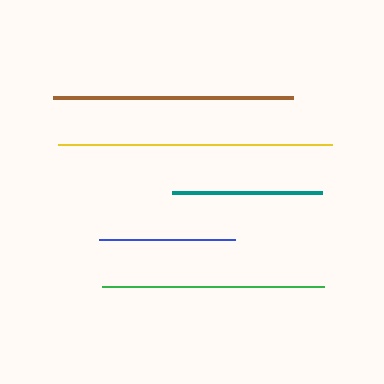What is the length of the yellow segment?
The yellow segment is approximately 274 pixels long.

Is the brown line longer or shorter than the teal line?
The brown line is longer than the teal line.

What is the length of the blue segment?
The blue segment is approximately 136 pixels long.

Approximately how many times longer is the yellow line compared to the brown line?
The yellow line is approximately 1.1 times the length of the brown line.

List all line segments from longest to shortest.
From longest to shortest: yellow, brown, green, teal, blue.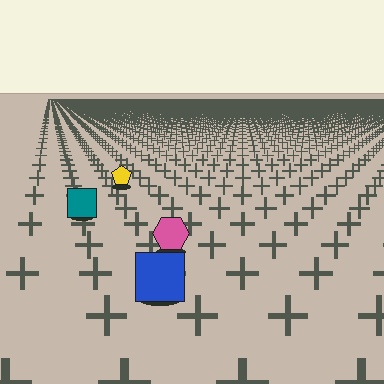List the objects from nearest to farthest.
From nearest to farthest: the blue square, the pink hexagon, the teal square, the yellow pentagon.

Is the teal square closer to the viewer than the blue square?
No. The blue square is closer — you can tell from the texture gradient: the ground texture is coarser near it.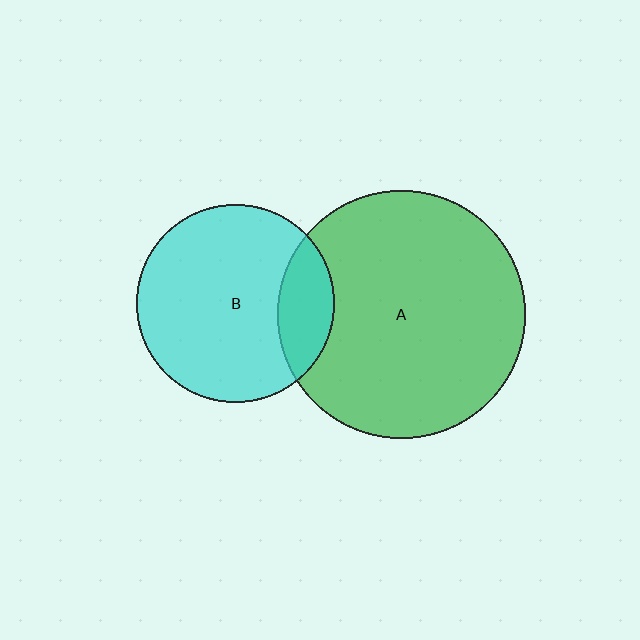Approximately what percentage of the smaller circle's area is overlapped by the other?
Approximately 20%.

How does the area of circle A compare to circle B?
Approximately 1.6 times.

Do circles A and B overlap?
Yes.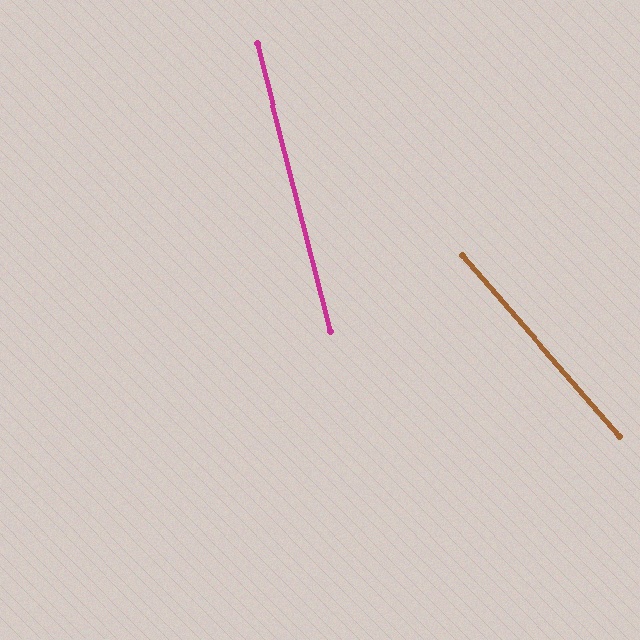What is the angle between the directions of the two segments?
Approximately 27 degrees.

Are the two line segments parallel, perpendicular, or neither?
Neither parallel nor perpendicular — they differ by about 27°.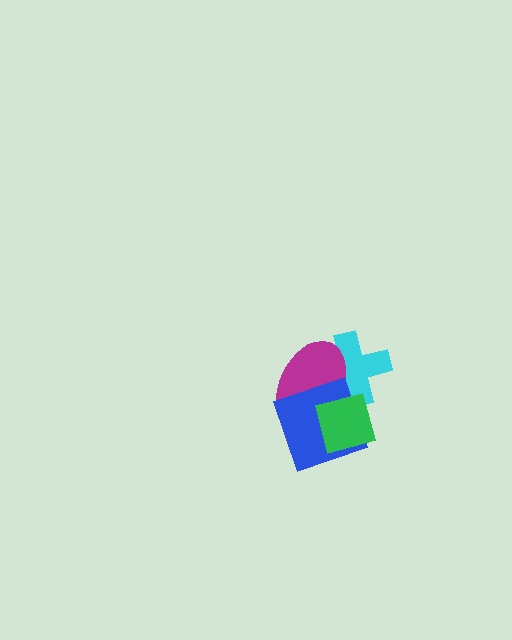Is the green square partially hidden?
No, no other shape covers it.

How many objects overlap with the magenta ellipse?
3 objects overlap with the magenta ellipse.